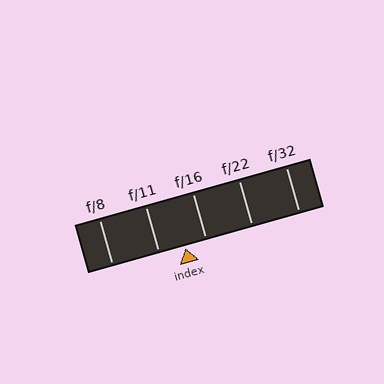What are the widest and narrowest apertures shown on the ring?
The widest aperture shown is f/8 and the narrowest is f/32.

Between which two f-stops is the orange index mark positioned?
The index mark is between f/11 and f/16.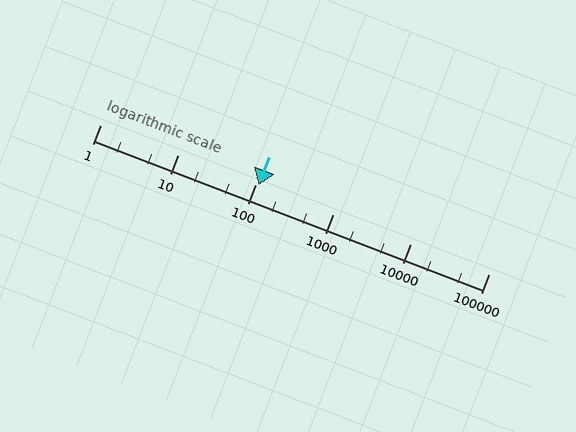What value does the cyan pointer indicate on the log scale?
The pointer indicates approximately 110.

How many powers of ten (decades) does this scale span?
The scale spans 5 decades, from 1 to 100000.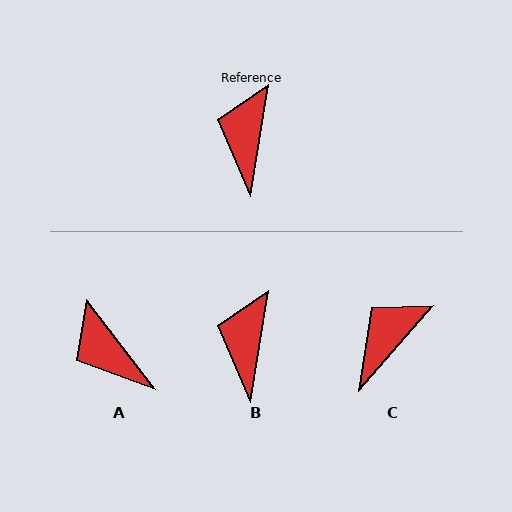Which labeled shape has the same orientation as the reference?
B.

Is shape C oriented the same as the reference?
No, it is off by about 32 degrees.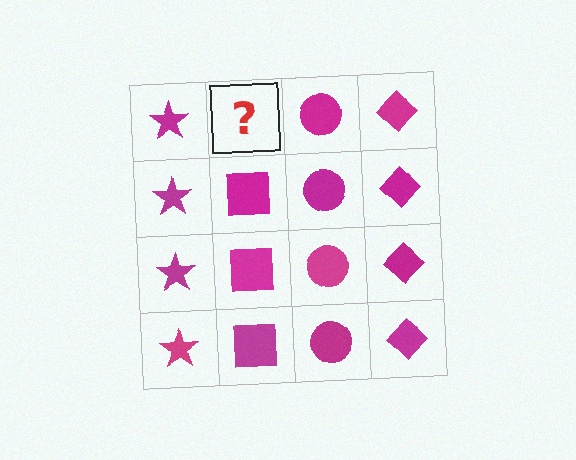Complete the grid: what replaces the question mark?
The question mark should be replaced with a magenta square.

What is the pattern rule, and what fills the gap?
The rule is that each column has a consistent shape. The gap should be filled with a magenta square.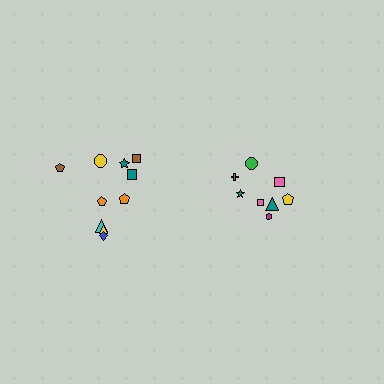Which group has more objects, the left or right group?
The left group.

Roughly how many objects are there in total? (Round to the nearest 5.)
Roughly 20 objects in total.